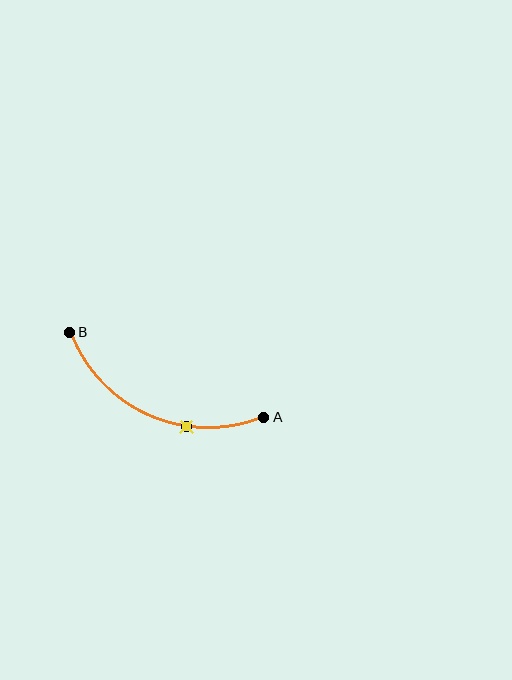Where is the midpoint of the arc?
The arc midpoint is the point on the curve farthest from the straight line joining A and B. It sits below that line.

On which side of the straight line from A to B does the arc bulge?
The arc bulges below the straight line connecting A and B.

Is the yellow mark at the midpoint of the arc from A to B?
No. The yellow mark lies on the arc but is closer to endpoint A. The arc midpoint would be at the point on the curve equidistant along the arc from both A and B.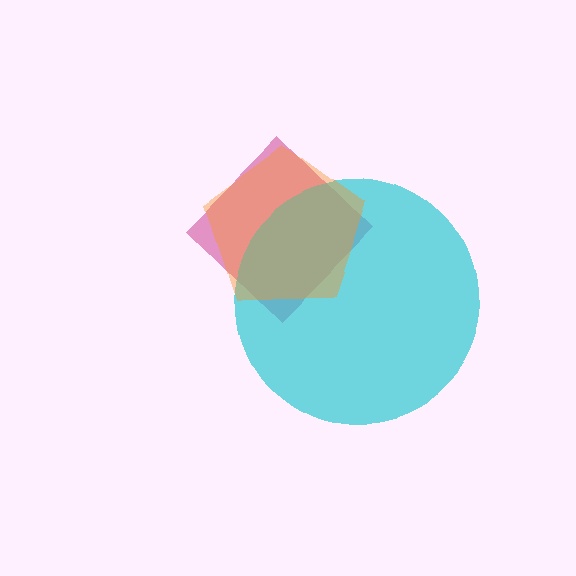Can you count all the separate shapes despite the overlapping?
Yes, there are 3 separate shapes.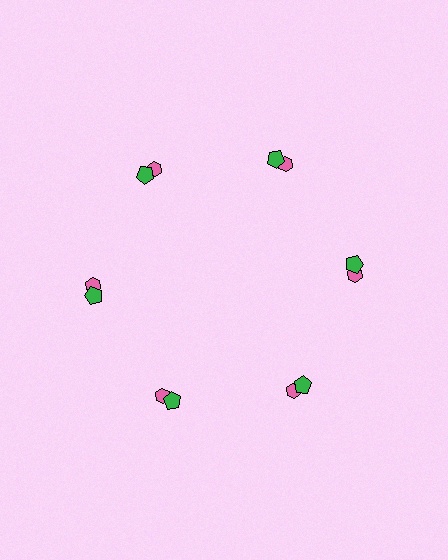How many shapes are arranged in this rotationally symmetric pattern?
There are 12 shapes, arranged in 6 groups of 2.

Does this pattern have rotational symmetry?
Yes, this pattern has 6-fold rotational symmetry. It looks the same after rotating 60 degrees around the center.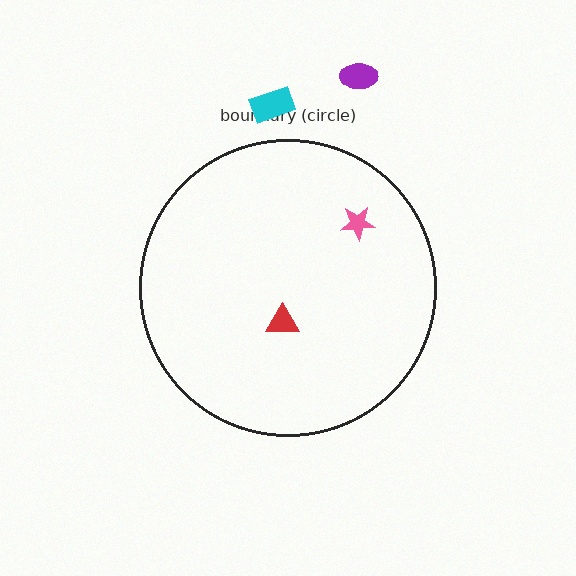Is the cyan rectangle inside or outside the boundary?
Outside.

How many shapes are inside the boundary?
2 inside, 2 outside.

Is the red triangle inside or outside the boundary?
Inside.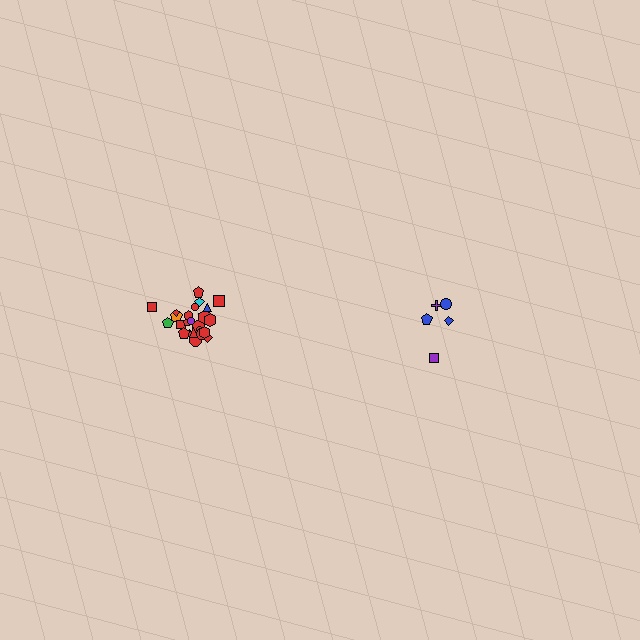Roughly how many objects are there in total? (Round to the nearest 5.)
Roughly 30 objects in total.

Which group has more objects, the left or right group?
The left group.